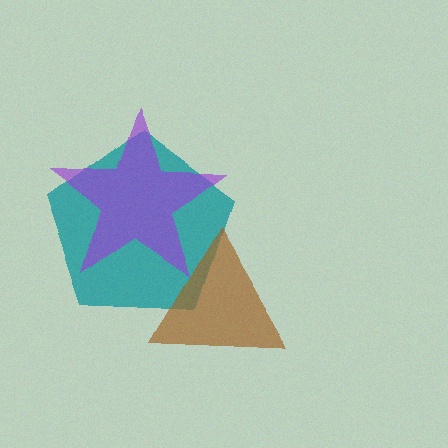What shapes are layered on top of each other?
The layered shapes are: a teal pentagon, a purple star, a brown triangle.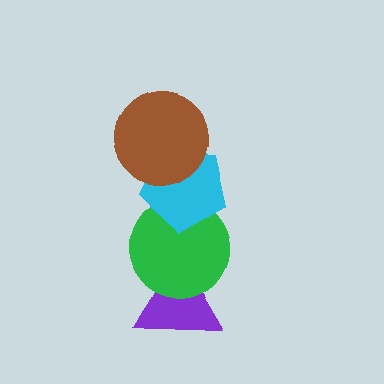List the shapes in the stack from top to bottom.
From top to bottom: the brown circle, the cyan pentagon, the green circle, the purple triangle.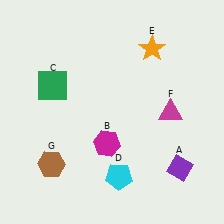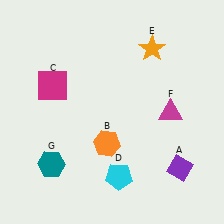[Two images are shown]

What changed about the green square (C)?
In Image 1, C is green. In Image 2, it changed to magenta.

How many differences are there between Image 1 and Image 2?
There are 3 differences between the two images.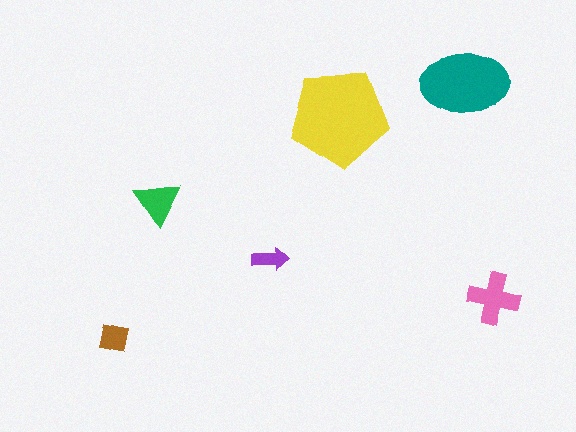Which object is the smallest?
The purple arrow.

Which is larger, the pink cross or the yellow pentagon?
The yellow pentagon.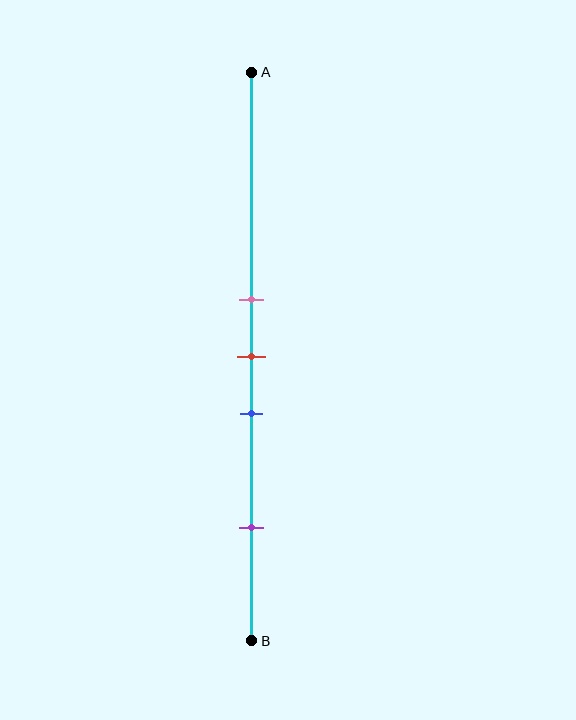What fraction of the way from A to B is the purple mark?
The purple mark is approximately 80% (0.8) of the way from A to B.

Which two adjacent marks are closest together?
The pink and red marks are the closest adjacent pair.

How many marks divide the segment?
There are 4 marks dividing the segment.